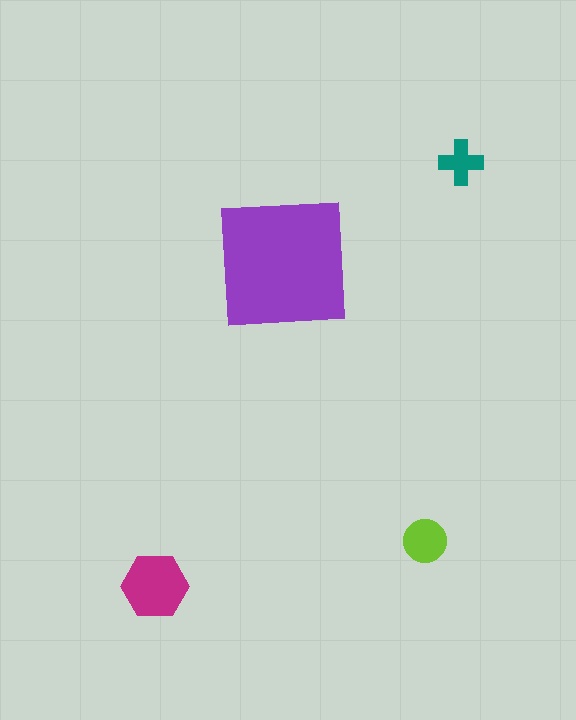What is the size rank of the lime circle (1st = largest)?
3rd.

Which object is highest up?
The teal cross is topmost.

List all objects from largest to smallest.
The purple square, the magenta hexagon, the lime circle, the teal cross.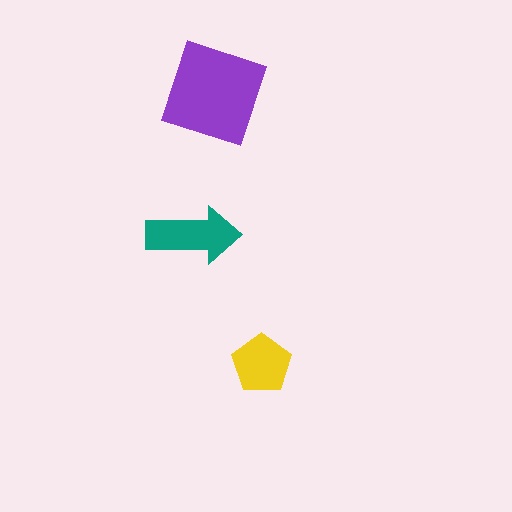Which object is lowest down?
The yellow pentagon is bottommost.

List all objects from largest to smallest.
The purple square, the teal arrow, the yellow pentagon.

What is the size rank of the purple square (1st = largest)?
1st.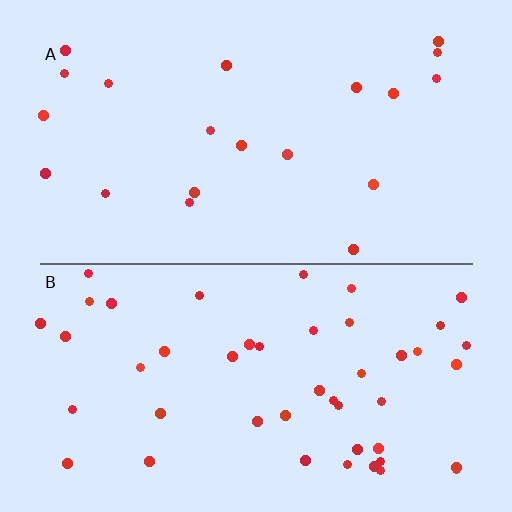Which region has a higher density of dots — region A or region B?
B (the bottom).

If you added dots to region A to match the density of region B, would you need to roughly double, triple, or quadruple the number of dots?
Approximately double.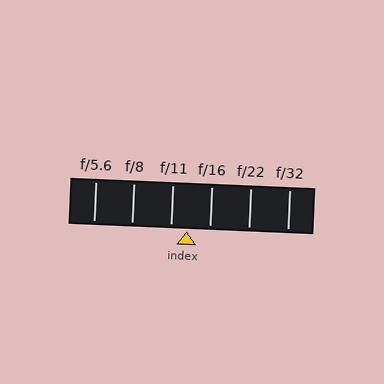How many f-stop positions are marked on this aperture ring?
There are 6 f-stop positions marked.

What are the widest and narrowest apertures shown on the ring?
The widest aperture shown is f/5.6 and the narrowest is f/32.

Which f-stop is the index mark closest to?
The index mark is closest to f/11.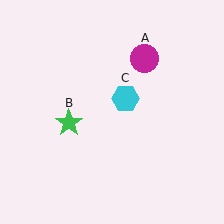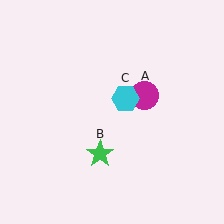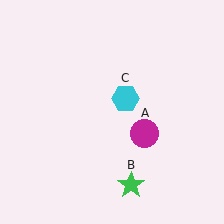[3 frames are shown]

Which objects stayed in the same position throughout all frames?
Cyan hexagon (object C) remained stationary.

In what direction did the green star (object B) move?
The green star (object B) moved down and to the right.